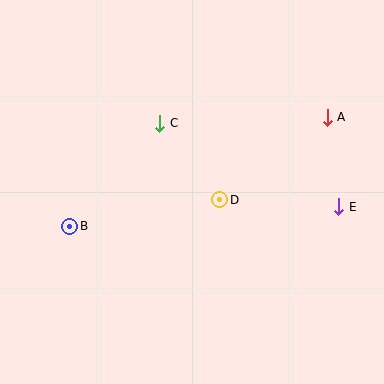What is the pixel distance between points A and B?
The distance between A and B is 280 pixels.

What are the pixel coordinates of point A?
Point A is at (327, 117).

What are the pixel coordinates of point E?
Point E is at (339, 207).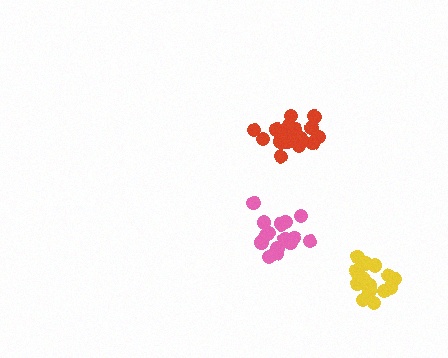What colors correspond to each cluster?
The clusters are colored: red, pink, yellow.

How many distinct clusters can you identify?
There are 3 distinct clusters.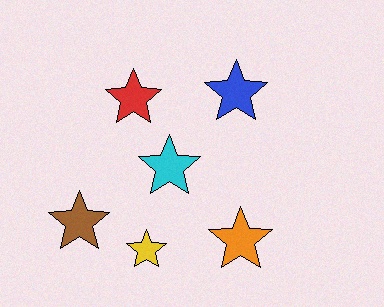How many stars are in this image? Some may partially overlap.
There are 6 stars.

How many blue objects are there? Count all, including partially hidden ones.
There is 1 blue object.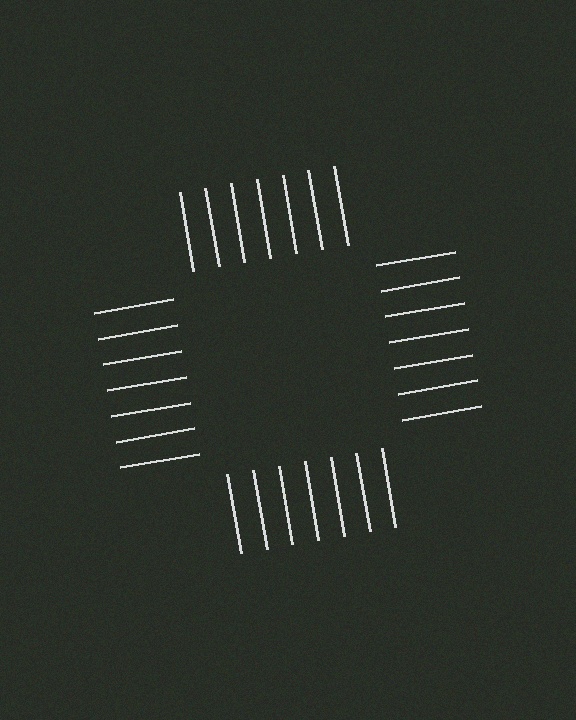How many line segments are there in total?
28 — 7 along each of the 4 edges.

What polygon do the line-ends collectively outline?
An illusory square — the line segments terminate on its edges but no continuous stroke is drawn.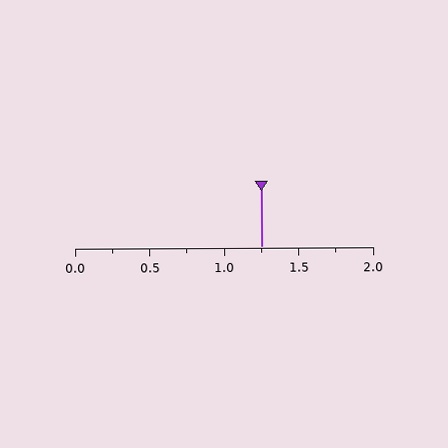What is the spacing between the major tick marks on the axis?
The major ticks are spaced 0.5 apart.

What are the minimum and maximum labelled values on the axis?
The axis runs from 0.0 to 2.0.